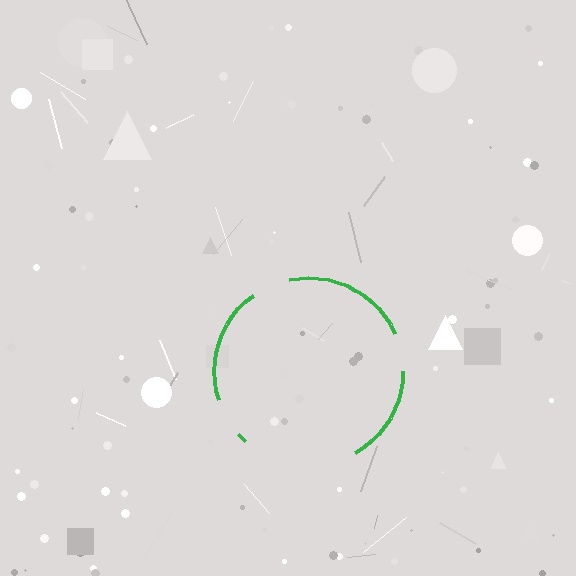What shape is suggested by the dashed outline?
The dashed outline suggests a circle.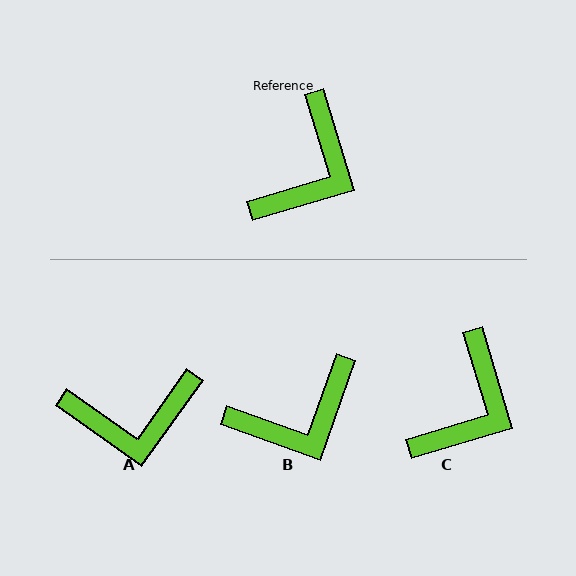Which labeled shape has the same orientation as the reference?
C.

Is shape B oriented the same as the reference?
No, it is off by about 37 degrees.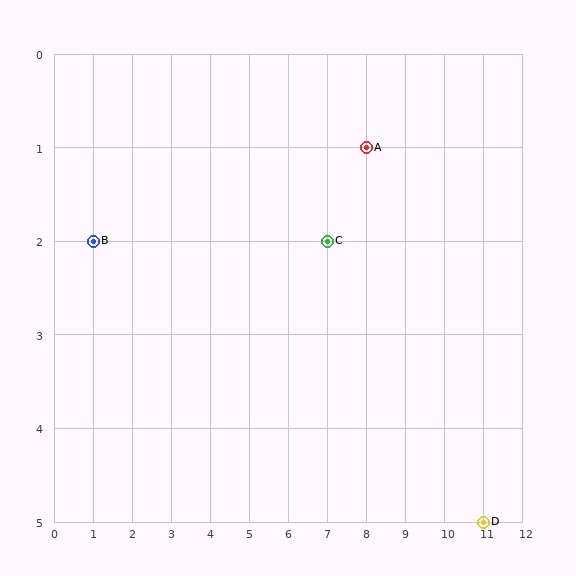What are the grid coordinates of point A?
Point A is at grid coordinates (8, 1).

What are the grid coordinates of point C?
Point C is at grid coordinates (7, 2).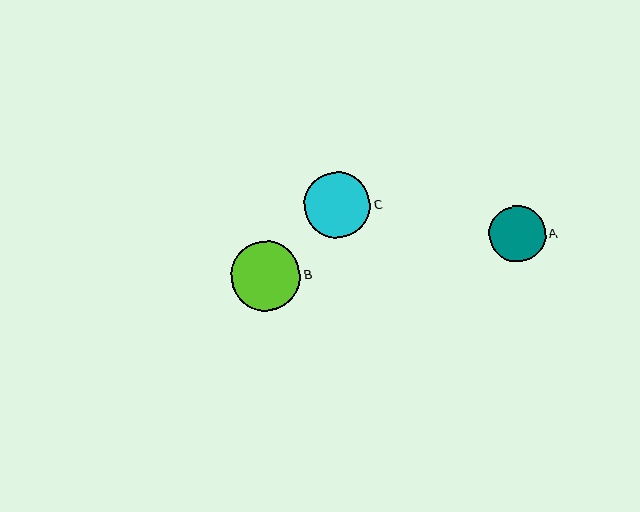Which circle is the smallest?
Circle A is the smallest with a size of approximately 57 pixels.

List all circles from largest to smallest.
From largest to smallest: B, C, A.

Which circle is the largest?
Circle B is the largest with a size of approximately 69 pixels.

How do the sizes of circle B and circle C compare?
Circle B and circle C are approximately the same size.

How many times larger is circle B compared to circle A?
Circle B is approximately 1.2 times the size of circle A.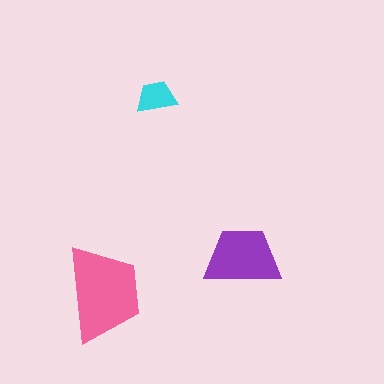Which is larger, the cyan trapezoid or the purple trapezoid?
The purple one.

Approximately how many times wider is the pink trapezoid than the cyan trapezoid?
About 2.5 times wider.